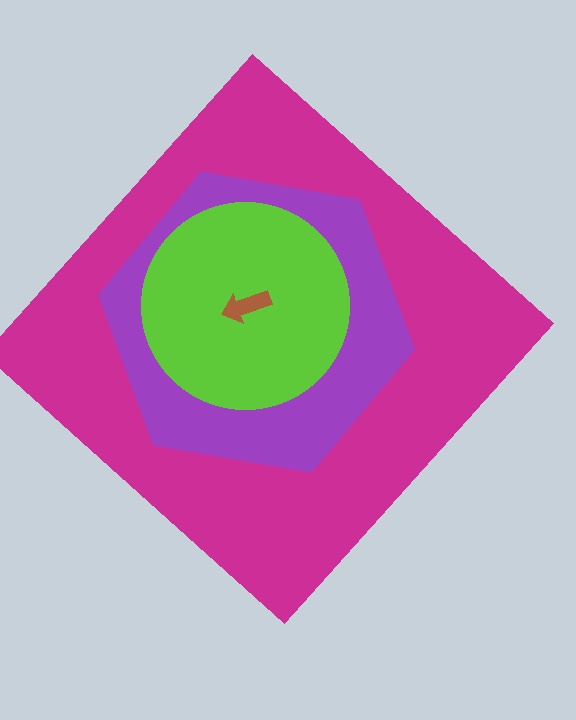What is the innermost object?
The brown arrow.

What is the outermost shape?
The magenta diamond.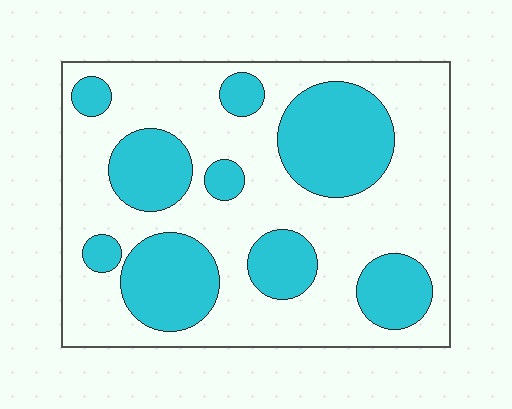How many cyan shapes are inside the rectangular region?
9.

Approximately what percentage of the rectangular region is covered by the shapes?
Approximately 35%.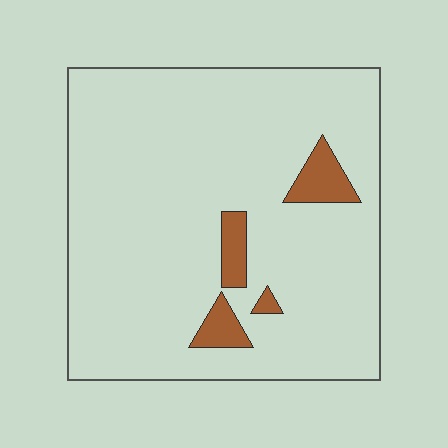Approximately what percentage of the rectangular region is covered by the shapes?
Approximately 5%.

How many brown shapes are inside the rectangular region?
4.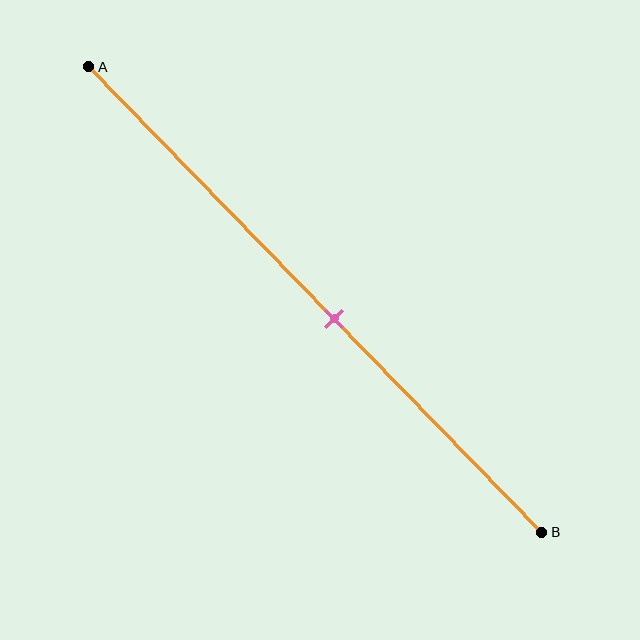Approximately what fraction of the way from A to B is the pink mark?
The pink mark is approximately 55% of the way from A to B.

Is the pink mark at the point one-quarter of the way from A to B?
No, the mark is at about 55% from A, not at the 25% one-quarter point.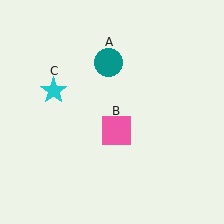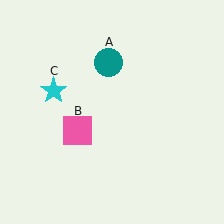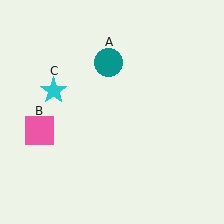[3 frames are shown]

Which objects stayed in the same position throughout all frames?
Teal circle (object A) and cyan star (object C) remained stationary.